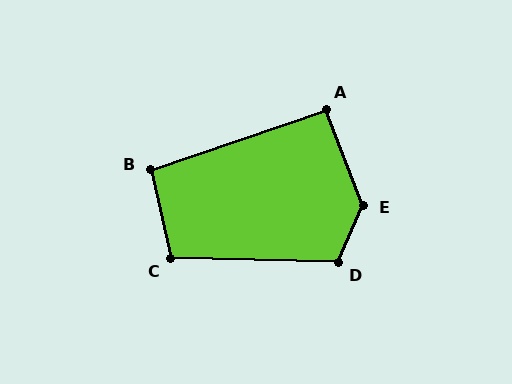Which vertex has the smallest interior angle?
A, at approximately 92 degrees.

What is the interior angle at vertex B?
Approximately 96 degrees (obtuse).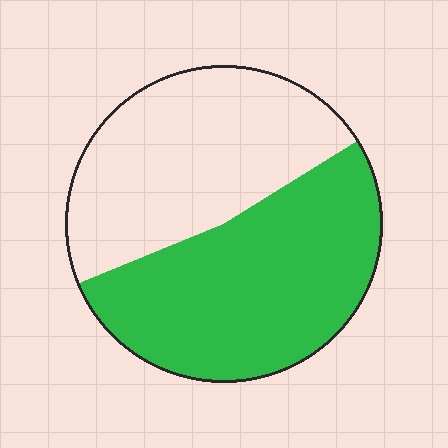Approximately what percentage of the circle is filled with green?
Approximately 55%.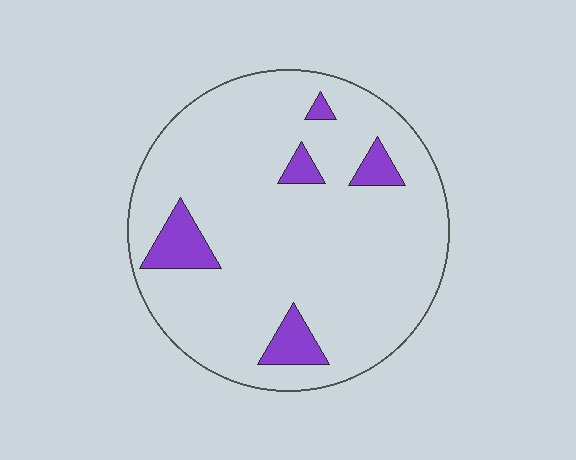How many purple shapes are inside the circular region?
5.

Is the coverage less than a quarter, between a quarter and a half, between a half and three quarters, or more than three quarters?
Less than a quarter.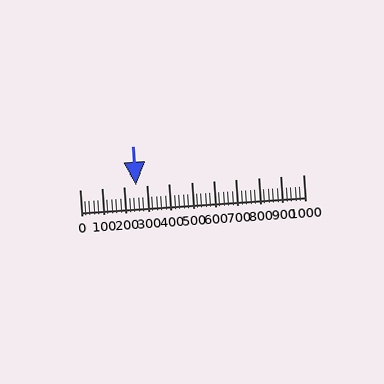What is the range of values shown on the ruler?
The ruler shows values from 0 to 1000.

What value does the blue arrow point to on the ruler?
The blue arrow points to approximately 253.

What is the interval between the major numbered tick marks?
The major tick marks are spaced 100 units apart.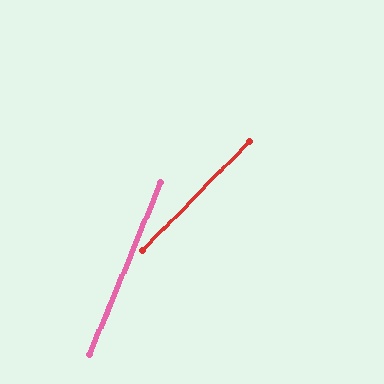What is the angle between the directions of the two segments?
Approximately 22 degrees.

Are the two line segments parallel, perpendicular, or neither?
Neither parallel nor perpendicular — they differ by about 22°.